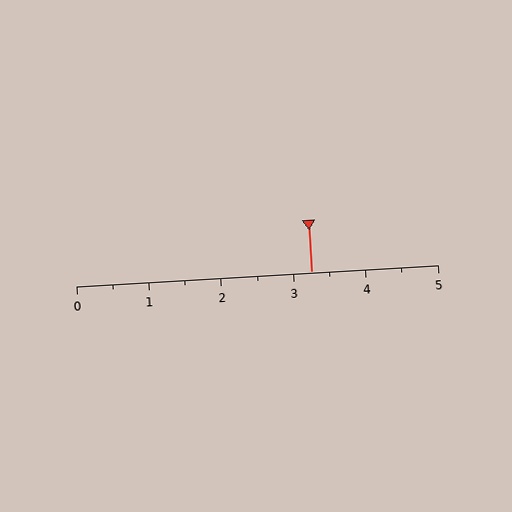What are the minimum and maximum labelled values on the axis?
The axis runs from 0 to 5.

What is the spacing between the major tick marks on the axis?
The major ticks are spaced 1 apart.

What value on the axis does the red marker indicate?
The marker indicates approximately 3.2.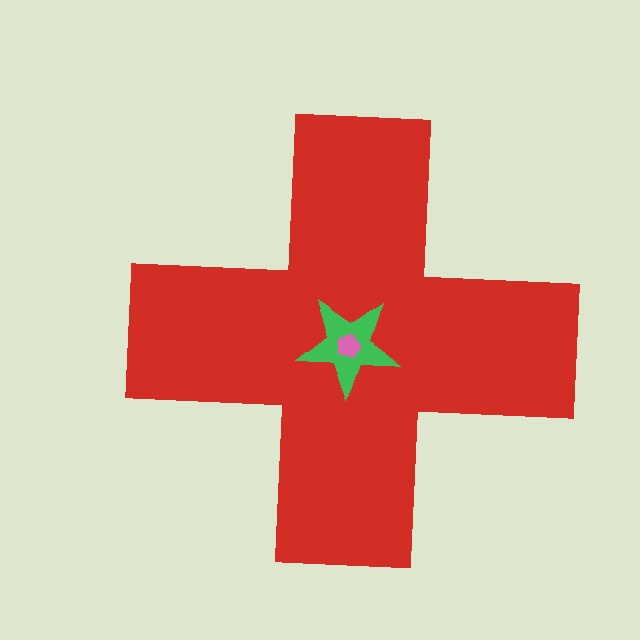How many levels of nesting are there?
3.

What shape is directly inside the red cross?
The green star.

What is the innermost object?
The pink pentagon.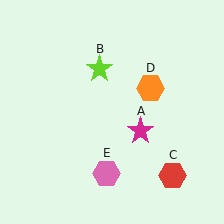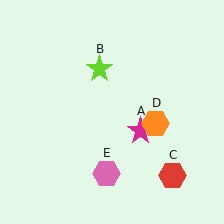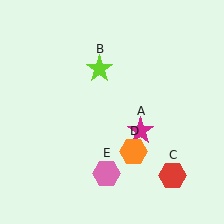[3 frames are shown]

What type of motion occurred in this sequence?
The orange hexagon (object D) rotated clockwise around the center of the scene.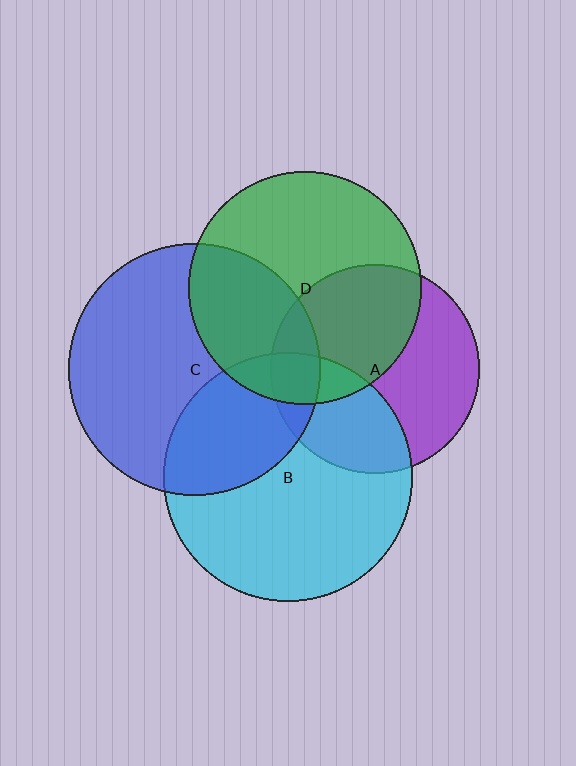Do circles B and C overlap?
Yes.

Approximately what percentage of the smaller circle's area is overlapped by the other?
Approximately 30%.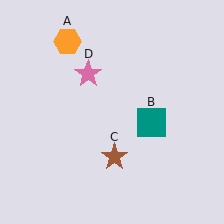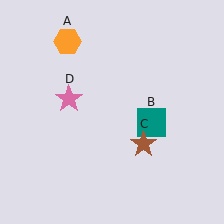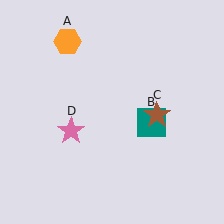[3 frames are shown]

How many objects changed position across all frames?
2 objects changed position: brown star (object C), pink star (object D).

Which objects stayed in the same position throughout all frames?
Orange hexagon (object A) and teal square (object B) remained stationary.